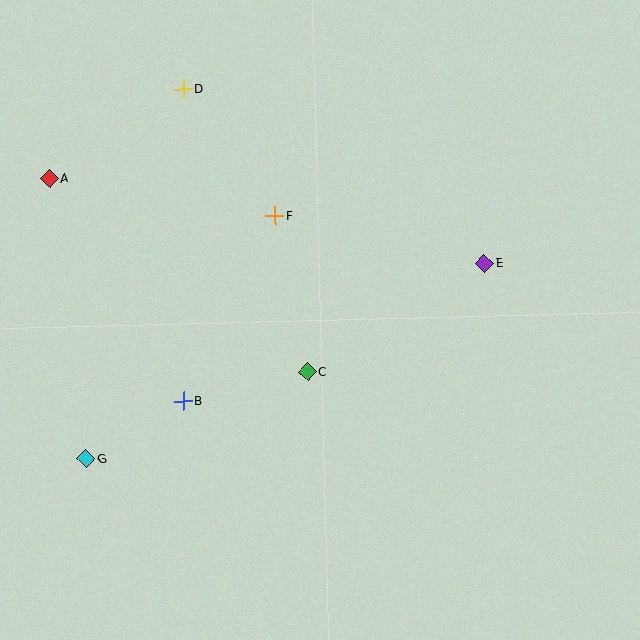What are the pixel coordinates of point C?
Point C is at (308, 372).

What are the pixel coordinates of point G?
Point G is at (86, 459).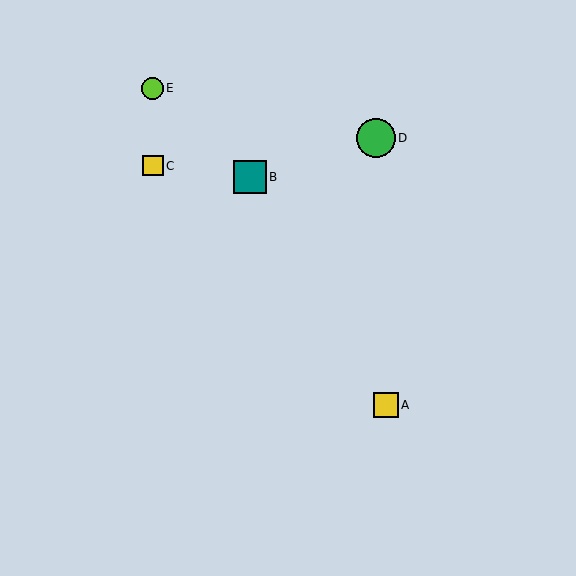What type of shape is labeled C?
Shape C is a yellow square.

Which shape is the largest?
The green circle (labeled D) is the largest.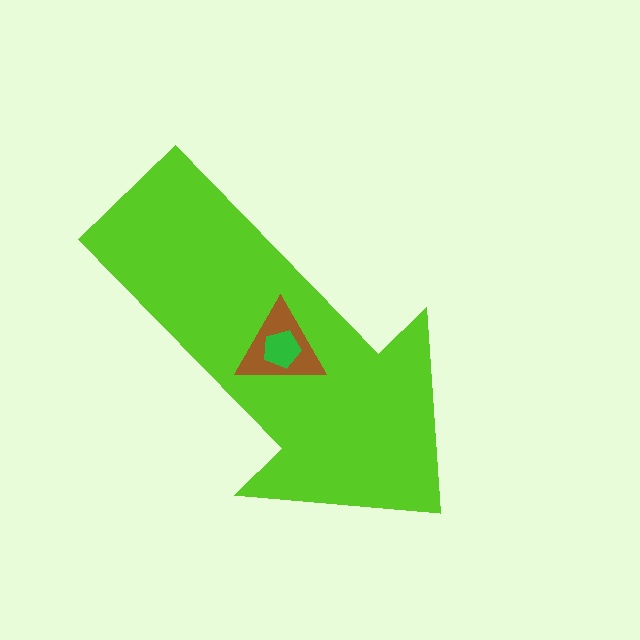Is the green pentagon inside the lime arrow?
Yes.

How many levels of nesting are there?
3.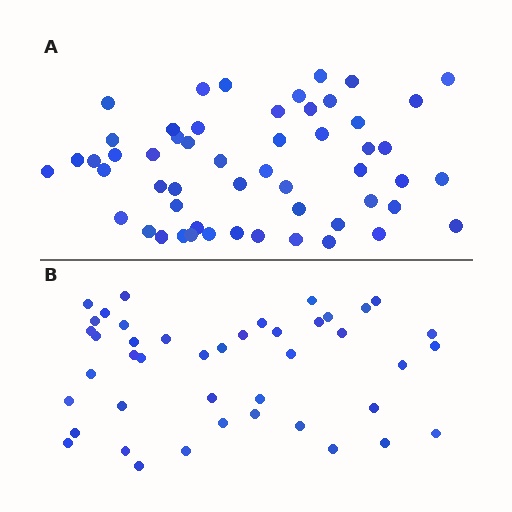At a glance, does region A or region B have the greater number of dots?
Region A (the top region) has more dots.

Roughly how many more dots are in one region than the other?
Region A has roughly 12 or so more dots than region B.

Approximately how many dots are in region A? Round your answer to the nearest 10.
About 50 dots. (The exact count is 54, which rounds to 50.)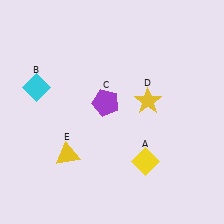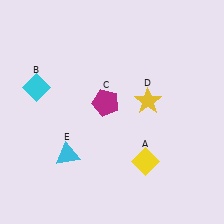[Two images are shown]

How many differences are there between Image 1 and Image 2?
There are 2 differences between the two images.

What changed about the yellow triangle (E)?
In Image 1, E is yellow. In Image 2, it changed to cyan.